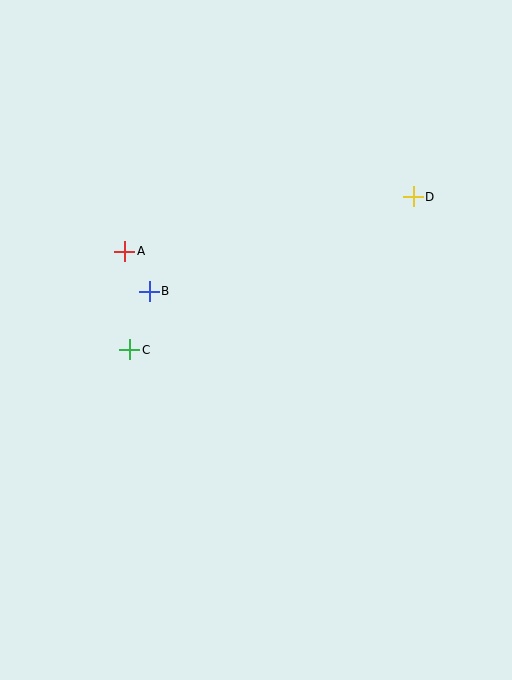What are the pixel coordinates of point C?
Point C is at (130, 350).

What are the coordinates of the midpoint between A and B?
The midpoint between A and B is at (137, 271).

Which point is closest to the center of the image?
Point B at (149, 291) is closest to the center.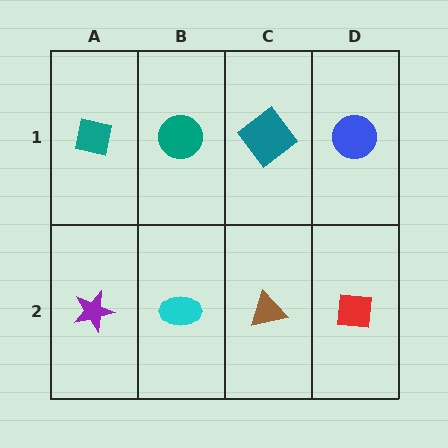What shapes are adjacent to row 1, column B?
A cyan ellipse (row 2, column B), a teal square (row 1, column A), a teal diamond (row 1, column C).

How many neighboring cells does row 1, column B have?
3.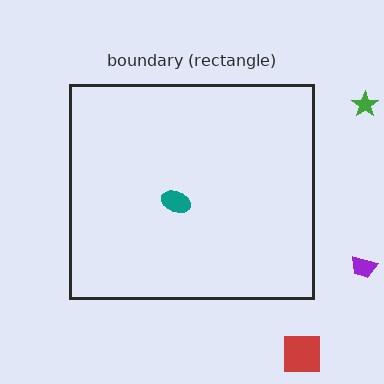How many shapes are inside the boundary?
1 inside, 3 outside.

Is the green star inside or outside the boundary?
Outside.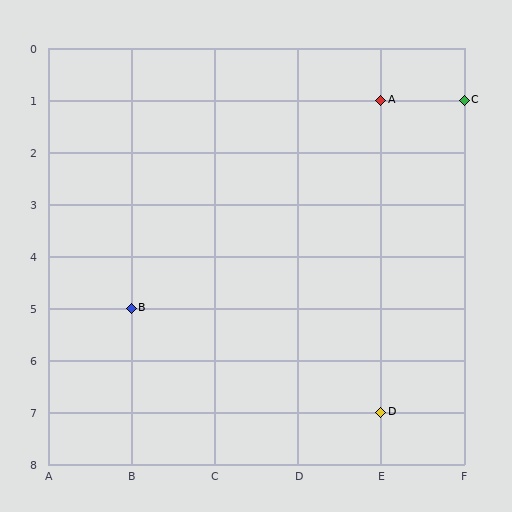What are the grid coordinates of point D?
Point D is at grid coordinates (E, 7).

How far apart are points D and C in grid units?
Points D and C are 1 column and 6 rows apart (about 6.1 grid units diagonally).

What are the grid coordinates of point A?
Point A is at grid coordinates (E, 1).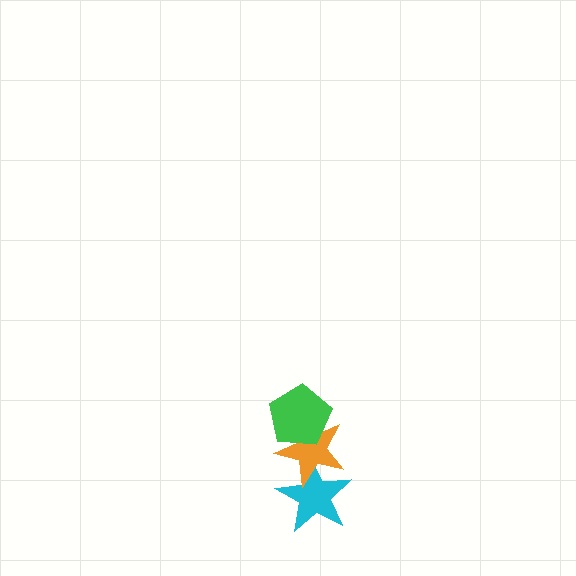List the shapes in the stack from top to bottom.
From top to bottom: the green pentagon, the orange star, the cyan star.